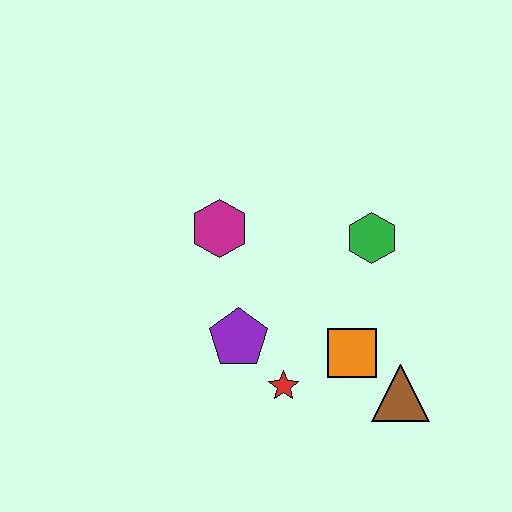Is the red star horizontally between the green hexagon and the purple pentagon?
Yes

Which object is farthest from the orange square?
The magenta hexagon is farthest from the orange square.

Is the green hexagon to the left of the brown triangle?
Yes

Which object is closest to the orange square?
The brown triangle is closest to the orange square.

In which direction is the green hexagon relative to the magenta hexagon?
The green hexagon is to the right of the magenta hexagon.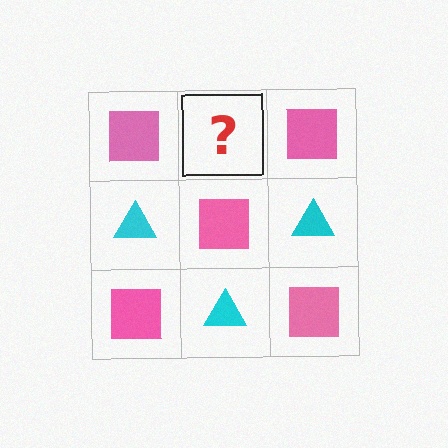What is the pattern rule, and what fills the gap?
The rule is that it alternates pink square and cyan triangle in a checkerboard pattern. The gap should be filled with a cyan triangle.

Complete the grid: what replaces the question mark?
The question mark should be replaced with a cyan triangle.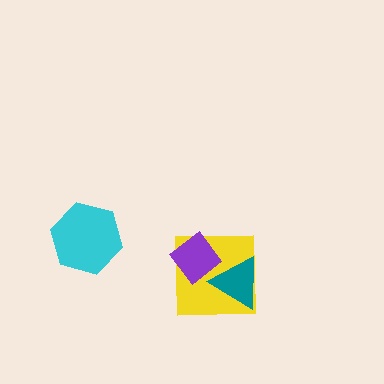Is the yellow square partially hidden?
Yes, it is partially covered by another shape.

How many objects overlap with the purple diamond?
2 objects overlap with the purple diamond.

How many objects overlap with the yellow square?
2 objects overlap with the yellow square.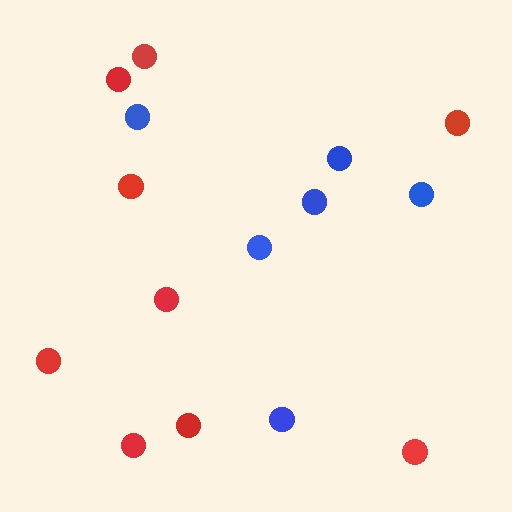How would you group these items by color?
There are 2 groups: one group of blue circles (6) and one group of red circles (9).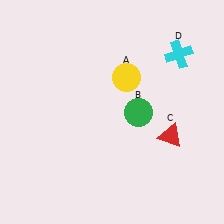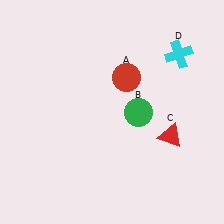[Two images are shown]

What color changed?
The circle (A) changed from yellow in Image 1 to red in Image 2.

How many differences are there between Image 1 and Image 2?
There is 1 difference between the two images.